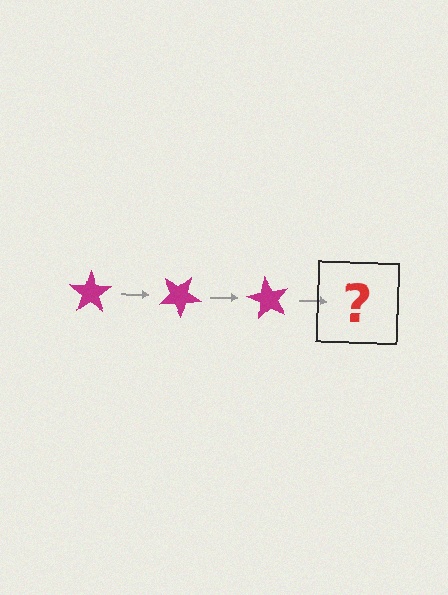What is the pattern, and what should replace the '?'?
The pattern is that the star rotates 30 degrees each step. The '?' should be a magenta star rotated 90 degrees.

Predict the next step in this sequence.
The next step is a magenta star rotated 90 degrees.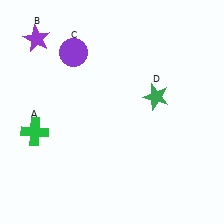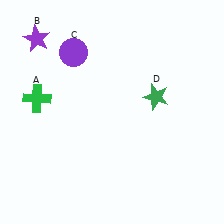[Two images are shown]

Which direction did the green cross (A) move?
The green cross (A) moved up.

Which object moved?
The green cross (A) moved up.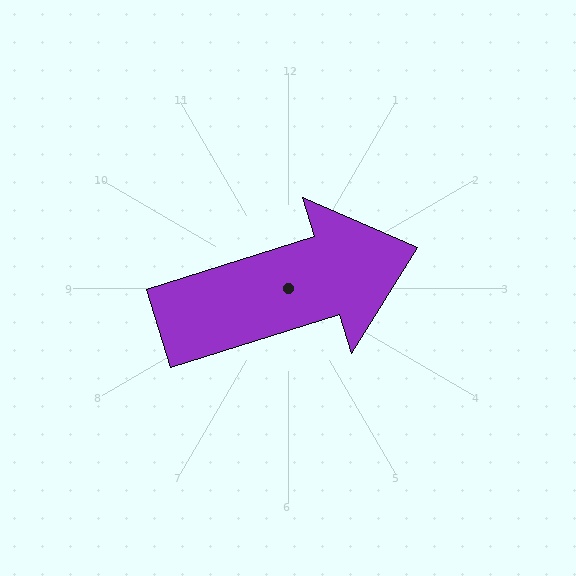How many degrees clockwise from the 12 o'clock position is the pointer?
Approximately 73 degrees.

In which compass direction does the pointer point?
East.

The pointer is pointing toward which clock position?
Roughly 2 o'clock.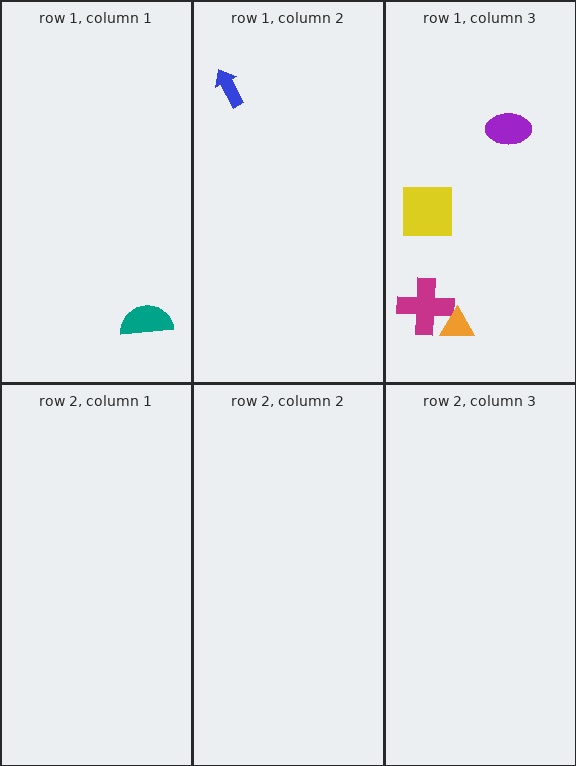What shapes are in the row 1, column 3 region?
The purple ellipse, the magenta cross, the yellow square, the orange triangle.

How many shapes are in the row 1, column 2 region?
1.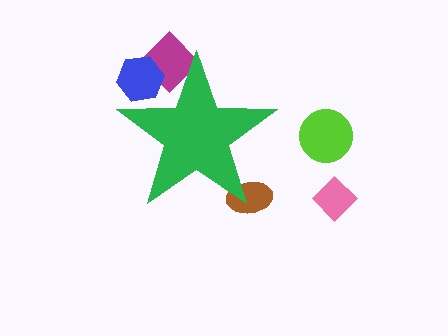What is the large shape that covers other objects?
A green star.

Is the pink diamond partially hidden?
No, the pink diamond is fully visible.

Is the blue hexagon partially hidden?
Yes, the blue hexagon is partially hidden behind the green star.